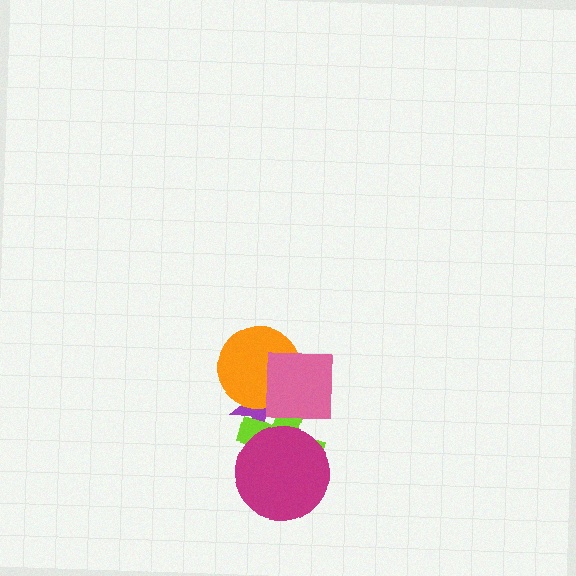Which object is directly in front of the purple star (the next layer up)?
The orange circle is directly in front of the purple star.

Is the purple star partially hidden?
Yes, it is partially covered by another shape.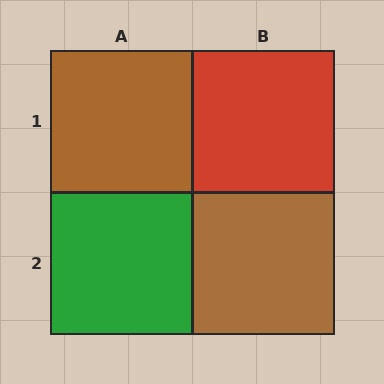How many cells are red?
1 cell is red.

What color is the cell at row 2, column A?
Green.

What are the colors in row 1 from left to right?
Brown, red.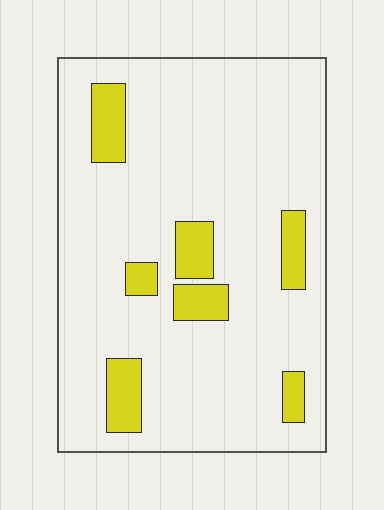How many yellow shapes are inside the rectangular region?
7.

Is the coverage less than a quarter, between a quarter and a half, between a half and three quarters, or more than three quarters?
Less than a quarter.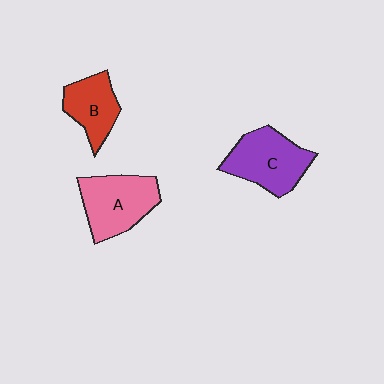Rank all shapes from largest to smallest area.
From largest to smallest: C (purple), A (pink), B (red).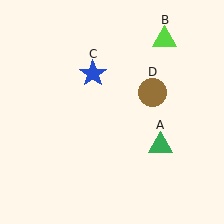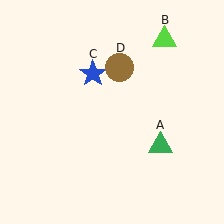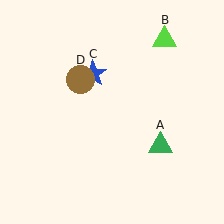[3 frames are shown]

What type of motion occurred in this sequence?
The brown circle (object D) rotated counterclockwise around the center of the scene.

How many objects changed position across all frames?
1 object changed position: brown circle (object D).